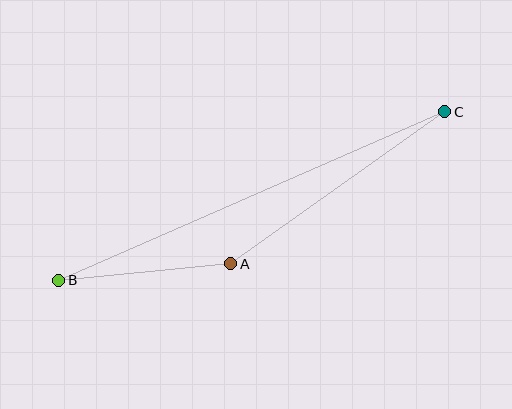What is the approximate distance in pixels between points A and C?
The distance between A and C is approximately 263 pixels.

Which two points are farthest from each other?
Points B and C are farthest from each other.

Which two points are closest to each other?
Points A and B are closest to each other.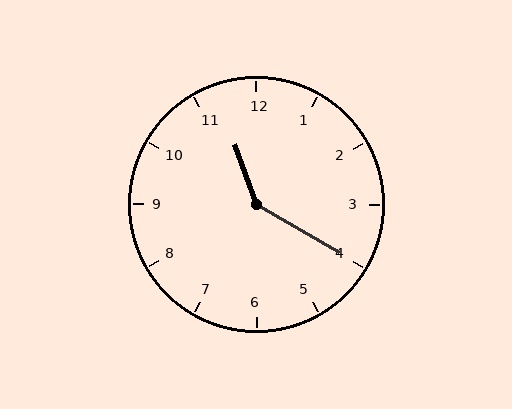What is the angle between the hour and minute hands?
Approximately 140 degrees.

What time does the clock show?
11:20.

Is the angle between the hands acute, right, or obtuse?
It is obtuse.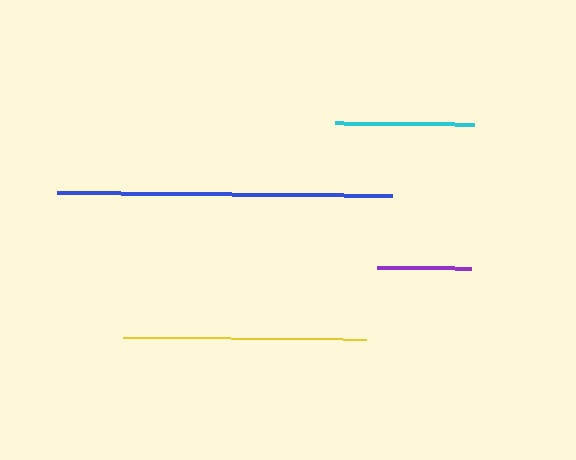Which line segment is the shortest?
The purple line is the shortest at approximately 94 pixels.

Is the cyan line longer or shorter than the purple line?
The cyan line is longer than the purple line.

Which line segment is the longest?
The blue line is the longest at approximately 336 pixels.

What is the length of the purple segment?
The purple segment is approximately 94 pixels long.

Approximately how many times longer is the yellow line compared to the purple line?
The yellow line is approximately 2.6 times the length of the purple line.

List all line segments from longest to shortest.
From longest to shortest: blue, yellow, cyan, purple.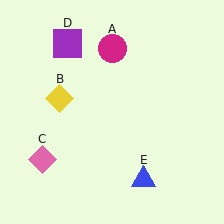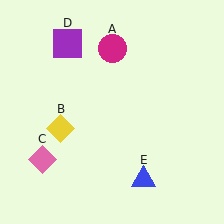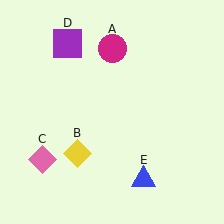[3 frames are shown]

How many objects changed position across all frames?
1 object changed position: yellow diamond (object B).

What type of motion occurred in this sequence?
The yellow diamond (object B) rotated counterclockwise around the center of the scene.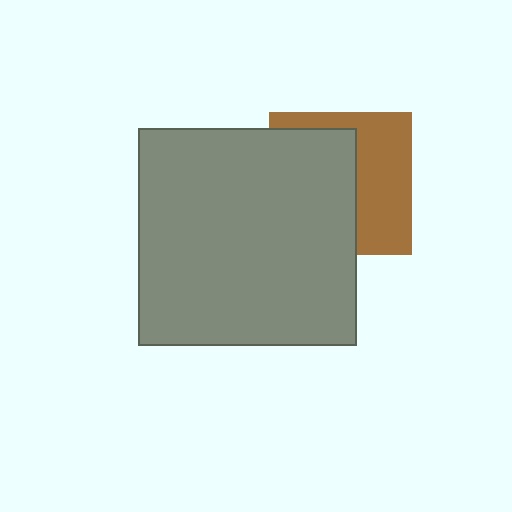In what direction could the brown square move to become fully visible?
The brown square could move right. That would shift it out from behind the gray square entirely.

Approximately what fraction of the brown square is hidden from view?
Roughly 55% of the brown square is hidden behind the gray square.